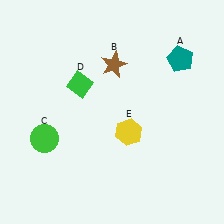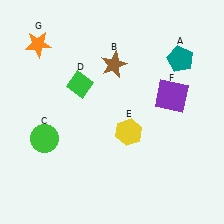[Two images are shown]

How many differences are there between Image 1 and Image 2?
There are 2 differences between the two images.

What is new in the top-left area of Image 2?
An orange star (G) was added in the top-left area of Image 2.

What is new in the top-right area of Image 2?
A purple square (F) was added in the top-right area of Image 2.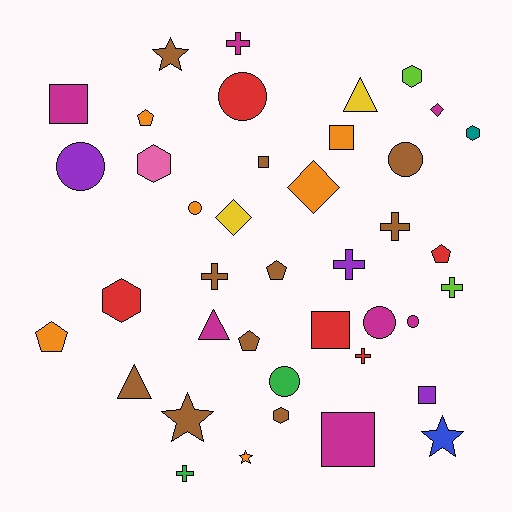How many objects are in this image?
There are 40 objects.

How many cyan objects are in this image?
There are no cyan objects.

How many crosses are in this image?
There are 7 crosses.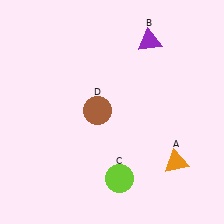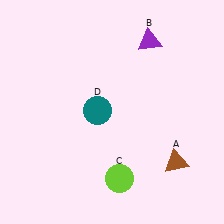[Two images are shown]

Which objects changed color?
A changed from orange to brown. D changed from brown to teal.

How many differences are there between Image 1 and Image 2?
There are 2 differences between the two images.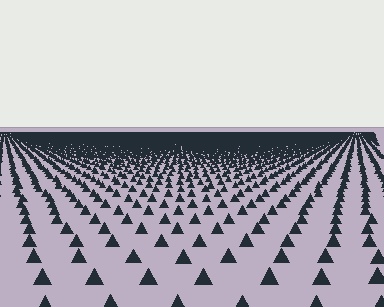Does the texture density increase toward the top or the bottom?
Density increases toward the top.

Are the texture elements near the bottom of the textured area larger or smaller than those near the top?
Larger. Near the bottom, elements are closer to the viewer and appear at a bigger on-screen size.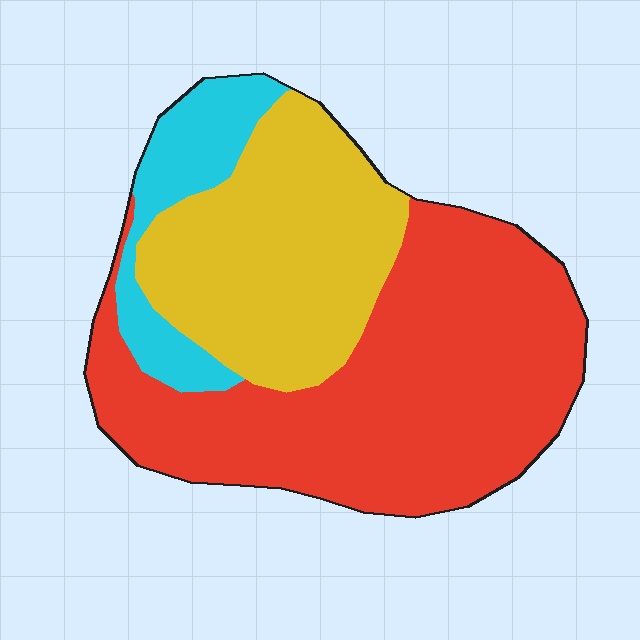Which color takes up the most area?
Red, at roughly 55%.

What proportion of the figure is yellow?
Yellow takes up about one third (1/3) of the figure.